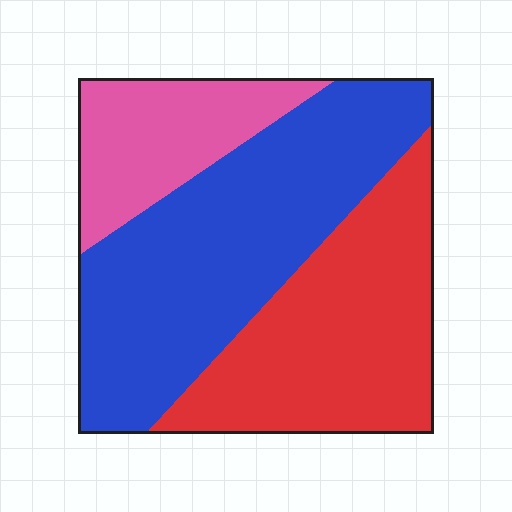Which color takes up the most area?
Blue, at roughly 45%.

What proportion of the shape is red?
Red takes up about three eighths (3/8) of the shape.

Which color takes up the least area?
Pink, at roughly 20%.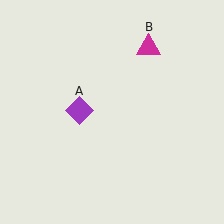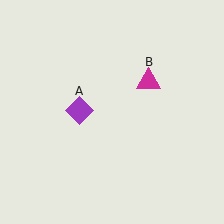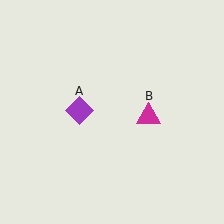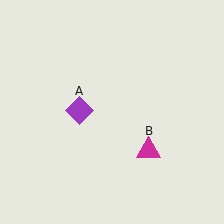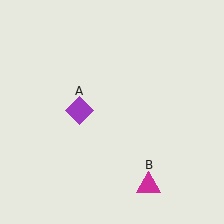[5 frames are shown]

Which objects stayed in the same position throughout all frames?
Purple diamond (object A) remained stationary.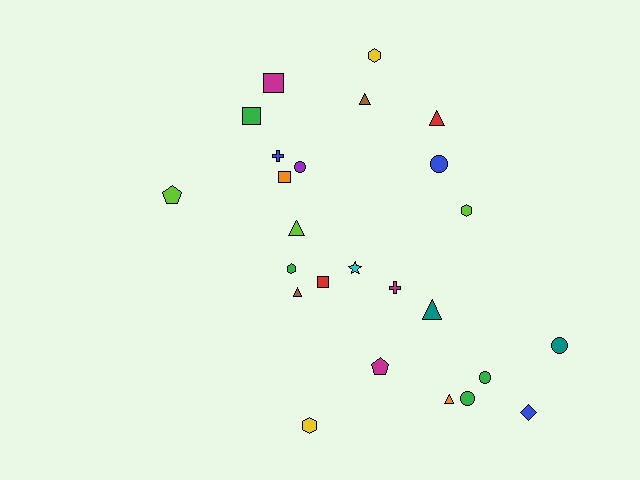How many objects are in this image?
There are 25 objects.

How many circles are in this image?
There are 5 circles.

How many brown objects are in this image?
There are 2 brown objects.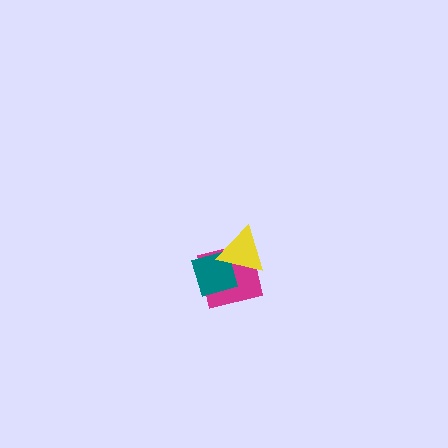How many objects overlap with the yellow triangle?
2 objects overlap with the yellow triangle.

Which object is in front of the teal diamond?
The yellow triangle is in front of the teal diamond.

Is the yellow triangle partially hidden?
No, no other shape covers it.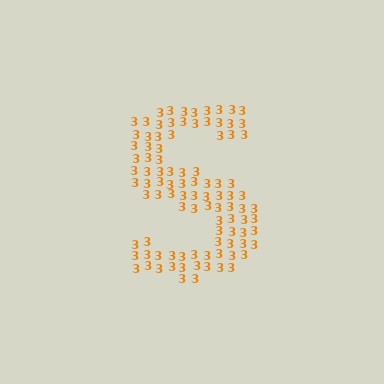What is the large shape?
The large shape is the letter S.